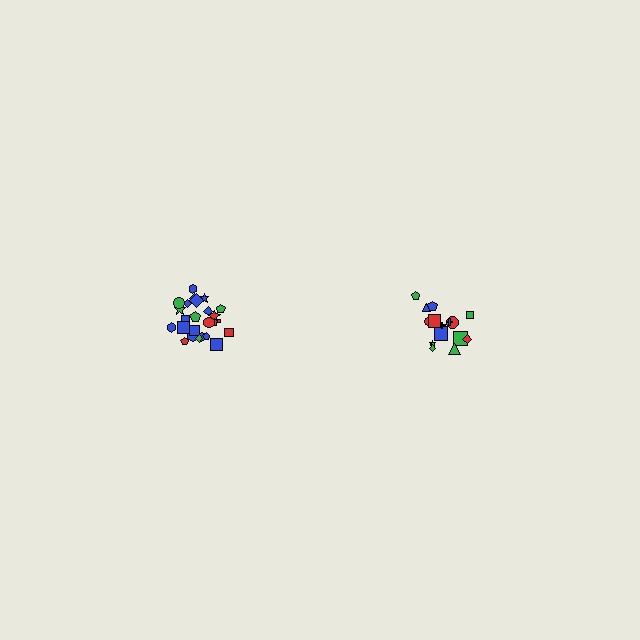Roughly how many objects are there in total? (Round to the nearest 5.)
Roughly 40 objects in total.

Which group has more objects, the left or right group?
The left group.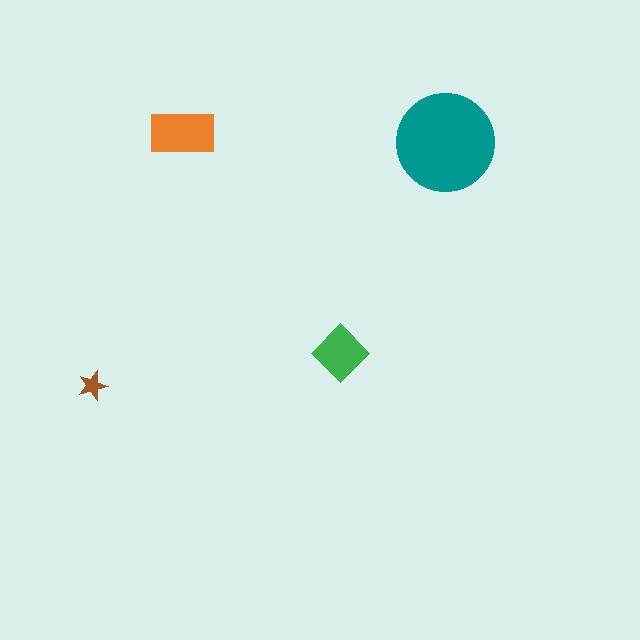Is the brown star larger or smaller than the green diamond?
Smaller.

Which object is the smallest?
The brown star.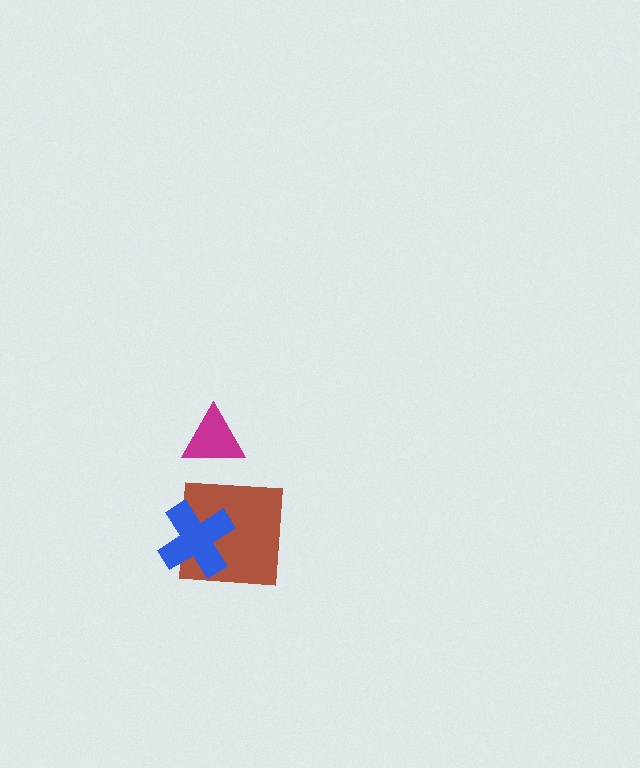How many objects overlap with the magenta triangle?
0 objects overlap with the magenta triangle.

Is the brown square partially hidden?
Yes, it is partially covered by another shape.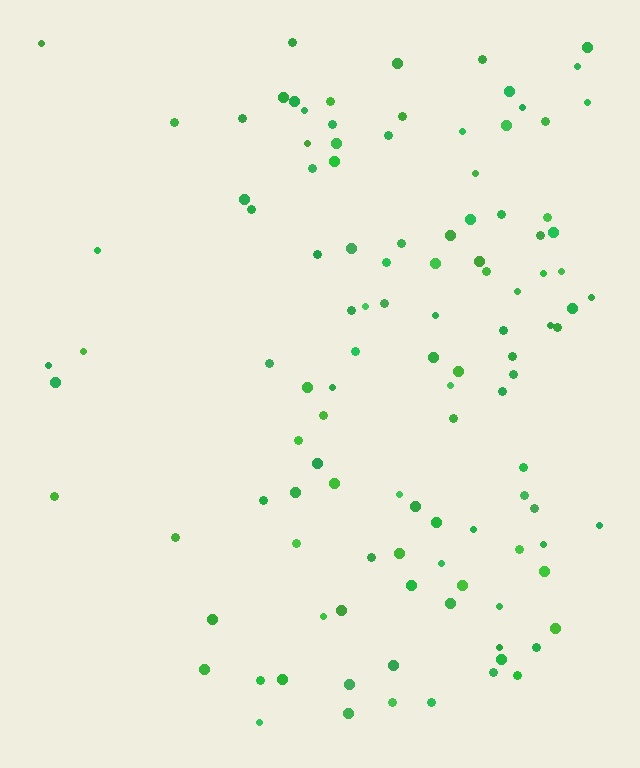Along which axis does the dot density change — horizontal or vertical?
Horizontal.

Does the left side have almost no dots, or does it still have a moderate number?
Still a moderate number, just noticeably fewer than the right.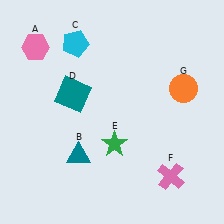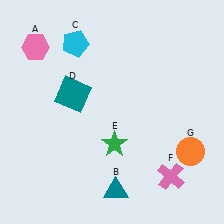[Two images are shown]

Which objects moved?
The objects that moved are: the teal triangle (B), the orange circle (G).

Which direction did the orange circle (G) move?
The orange circle (G) moved down.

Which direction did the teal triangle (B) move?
The teal triangle (B) moved right.